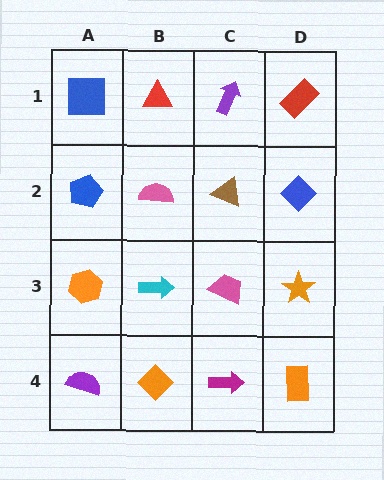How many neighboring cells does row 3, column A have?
3.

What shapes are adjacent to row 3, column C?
A brown triangle (row 2, column C), a magenta arrow (row 4, column C), a cyan arrow (row 3, column B), an orange star (row 3, column D).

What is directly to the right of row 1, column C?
A red rectangle.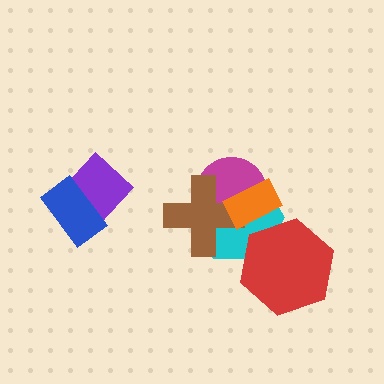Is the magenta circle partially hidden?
Yes, it is partially covered by another shape.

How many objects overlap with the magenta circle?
3 objects overlap with the magenta circle.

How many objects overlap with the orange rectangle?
3 objects overlap with the orange rectangle.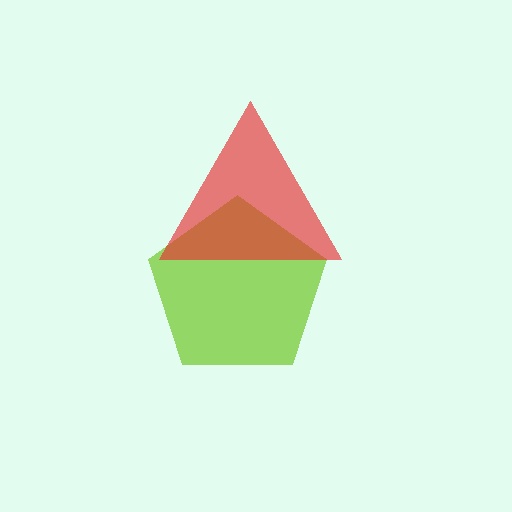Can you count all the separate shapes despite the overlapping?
Yes, there are 2 separate shapes.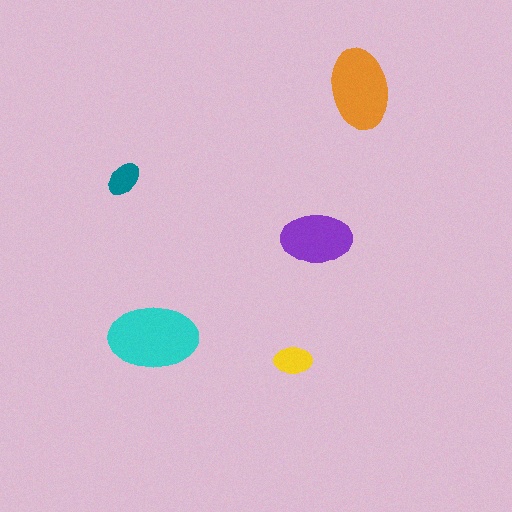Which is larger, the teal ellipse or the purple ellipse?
The purple one.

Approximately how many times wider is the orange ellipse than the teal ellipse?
About 2.5 times wider.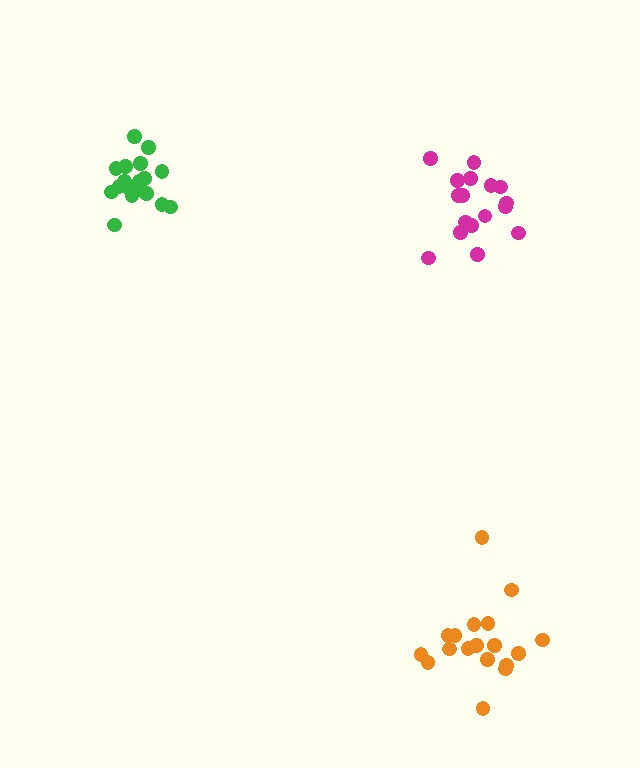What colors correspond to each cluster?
The clusters are colored: green, orange, magenta.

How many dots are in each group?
Group 1: 18 dots, Group 2: 18 dots, Group 3: 18 dots (54 total).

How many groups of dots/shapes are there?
There are 3 groups.